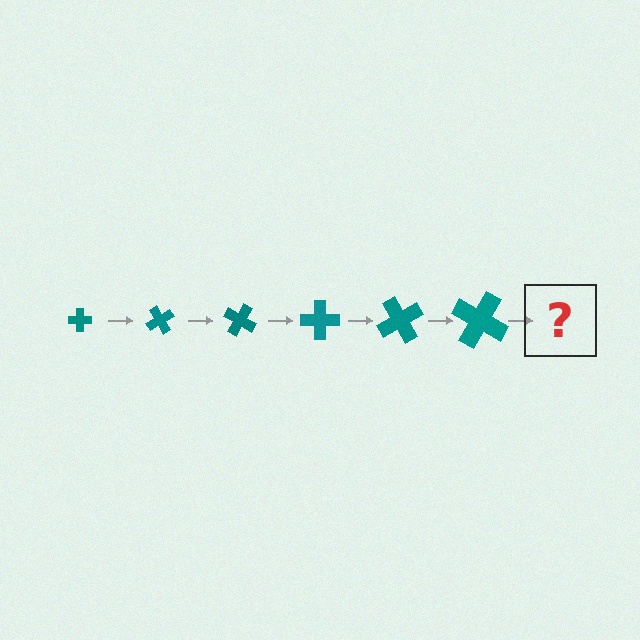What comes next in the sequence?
The next element should be a cross, larger than the previous one and rotated 360 degrees from the start.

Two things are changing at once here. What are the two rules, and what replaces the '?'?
The two rules are that the cross grows larger each step and it rotates 60 degrees each step. The '?' should be a cross, larger than the previous one and rotated 360 degrees from the start.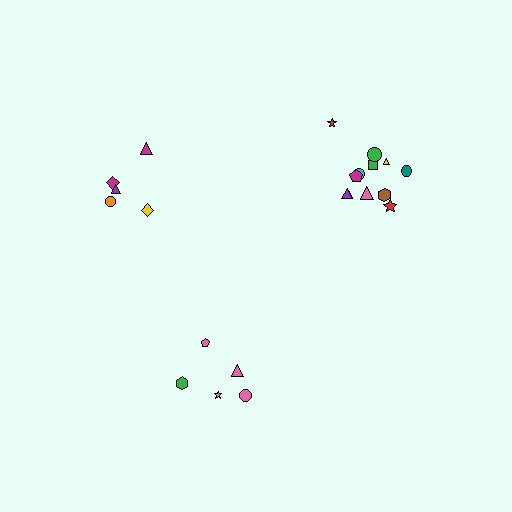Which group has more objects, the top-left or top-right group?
The top-right group.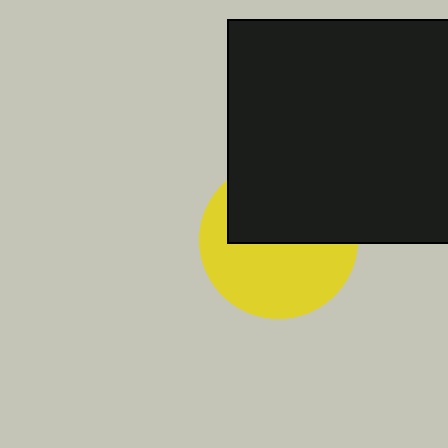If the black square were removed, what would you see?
You would see the complete yellow circle.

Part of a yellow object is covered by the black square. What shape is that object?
It is a circle.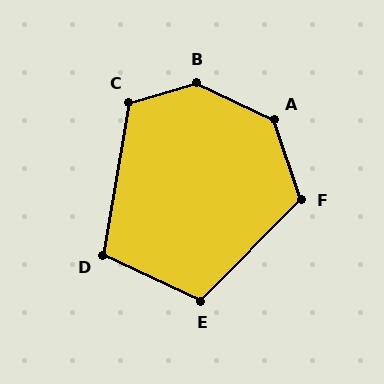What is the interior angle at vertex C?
Approximately 116 degrees (obtuse).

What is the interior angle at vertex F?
Approximately 117 degrees (obtuse).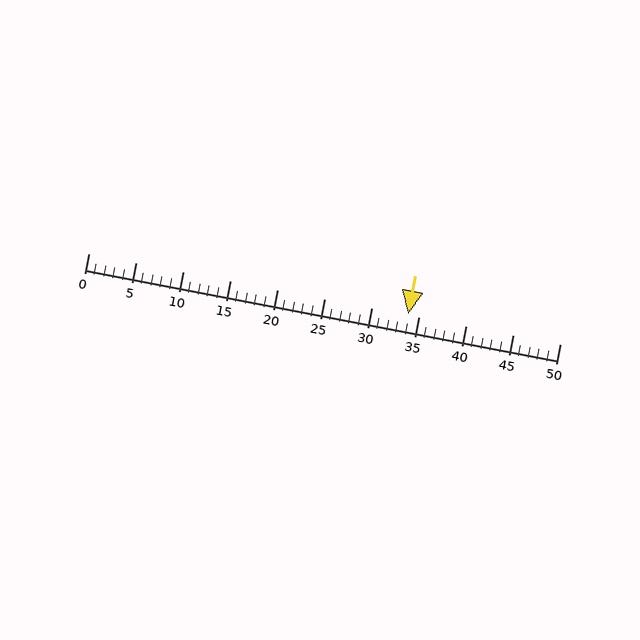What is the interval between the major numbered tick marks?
The major tick marks are spaced 5 units apart.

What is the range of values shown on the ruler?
The ruler shows values from 0 to 50.